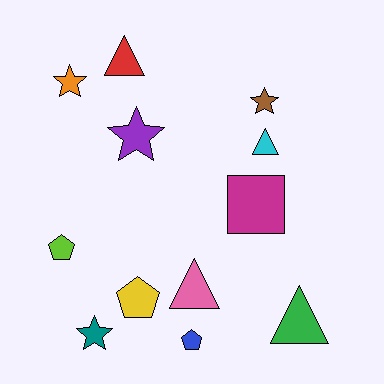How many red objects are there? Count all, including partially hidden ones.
There is 1 red object.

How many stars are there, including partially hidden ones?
There are 4 stars.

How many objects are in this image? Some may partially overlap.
There are 12 objects.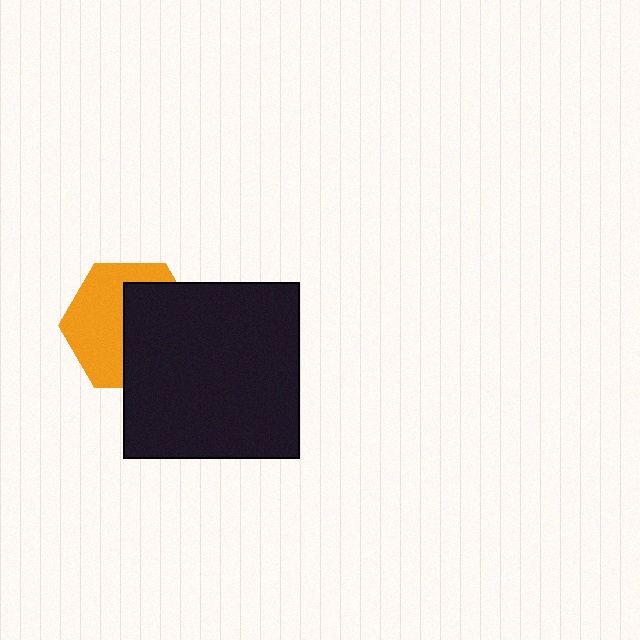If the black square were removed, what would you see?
You would see the complete orange hexagon.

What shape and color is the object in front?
The object in front is a black square.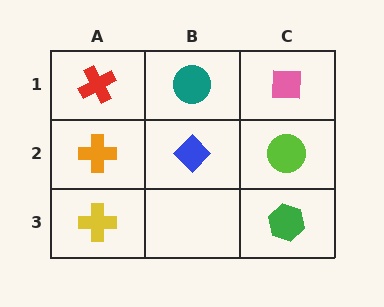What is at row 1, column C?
A pink square.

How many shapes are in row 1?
3 shapes.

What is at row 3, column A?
A yellow cross.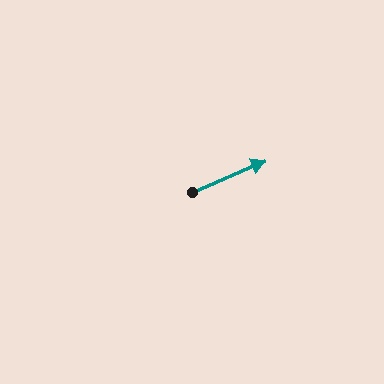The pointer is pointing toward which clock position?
Roughly 2 o'clock.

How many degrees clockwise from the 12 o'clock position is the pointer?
Approximately 67 degrees.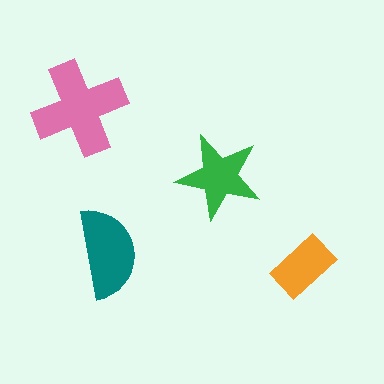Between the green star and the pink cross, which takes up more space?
The pink cross.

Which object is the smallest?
The orange rectangle.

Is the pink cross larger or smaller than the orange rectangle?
Larger.